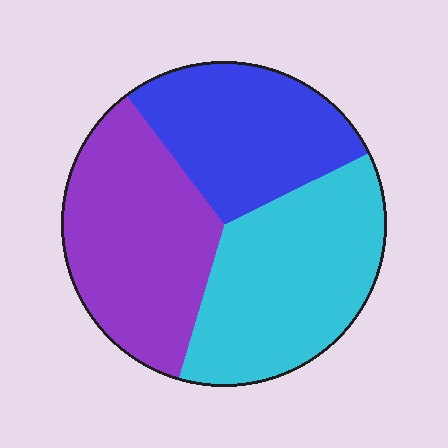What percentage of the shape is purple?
Purple covers 35% of the shape.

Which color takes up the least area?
Blue, at roughly 30%.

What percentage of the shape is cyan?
Cyan takes up between a third and a half of the shape.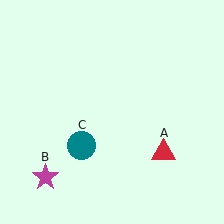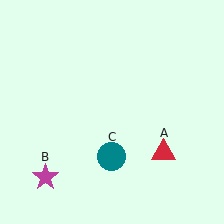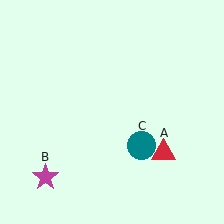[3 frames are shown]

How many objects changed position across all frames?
1 object changed position: teal circle (object C).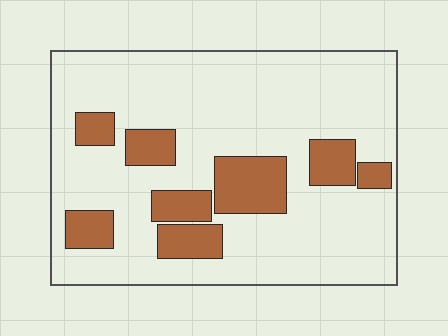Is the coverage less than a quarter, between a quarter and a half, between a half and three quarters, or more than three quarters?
Less than a quarter.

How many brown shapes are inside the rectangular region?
8.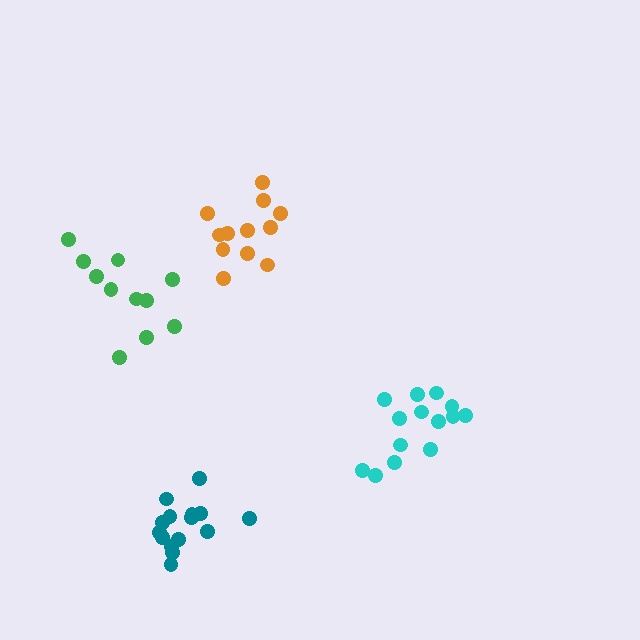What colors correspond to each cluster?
The clusters are colored: green, cyan, orange, teal.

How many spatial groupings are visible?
There are 4 spatial groupings.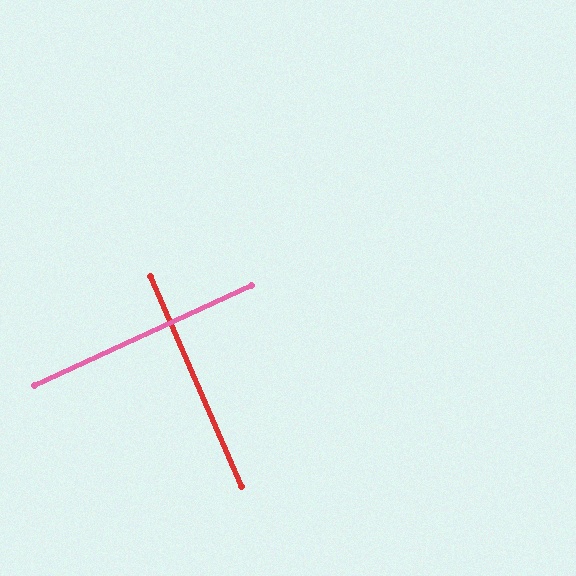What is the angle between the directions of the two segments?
Approximately 89 degrees.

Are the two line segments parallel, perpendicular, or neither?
Perpendicular — they meet at approximately 89°.